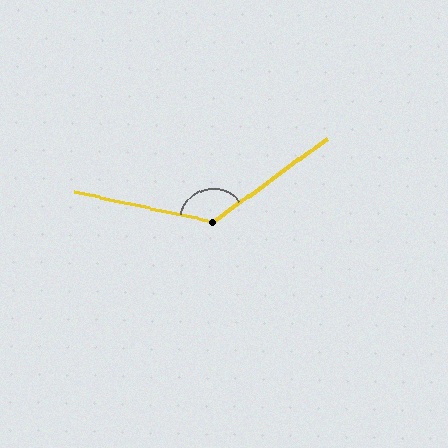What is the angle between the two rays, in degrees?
Approximately 132 degrees.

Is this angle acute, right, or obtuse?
It is obtuse.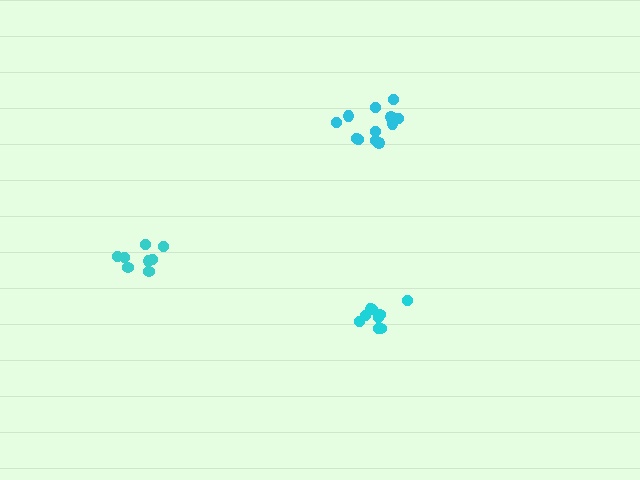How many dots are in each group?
Group 1: 12 dots, Group 2: 8 dots, Group 3: 9 dots (29 total).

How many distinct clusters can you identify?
There are 3 distinct clusters.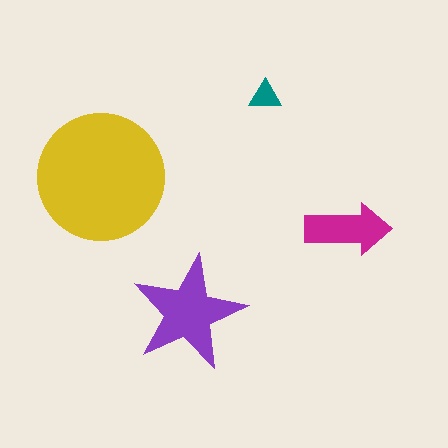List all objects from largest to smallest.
The yellow circle, the purple star, the magenta arrow, the teal triangle.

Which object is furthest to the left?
The yellow circle is leftmost.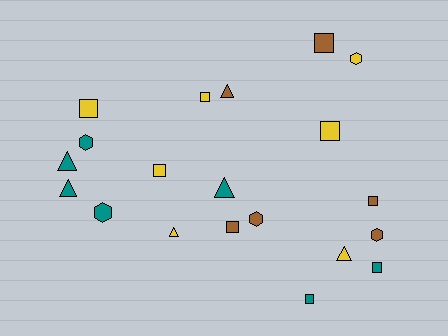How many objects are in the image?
There are 20 objects.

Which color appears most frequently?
Yellow, with 7 objects.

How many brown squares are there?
There are 3 brown squares.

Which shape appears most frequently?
Square, with 9 objects.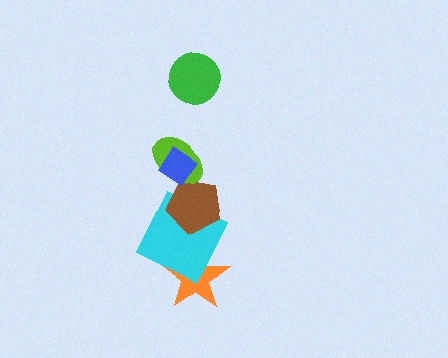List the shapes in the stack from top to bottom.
From top to bottom: the green circle, the blue diamond, the lime ellipse, the brown pentagon, the cyan square, the orange star.